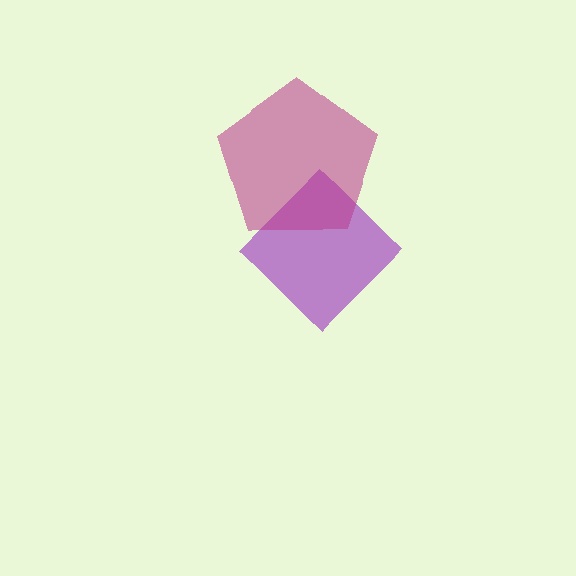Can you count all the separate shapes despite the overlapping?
Yes, there are 2 separate shapes.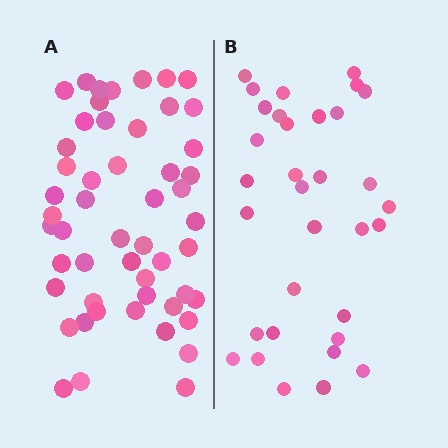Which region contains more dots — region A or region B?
Region A (the left region) has more dots.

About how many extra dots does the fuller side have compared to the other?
Region A has approximately 20 more dots than region B.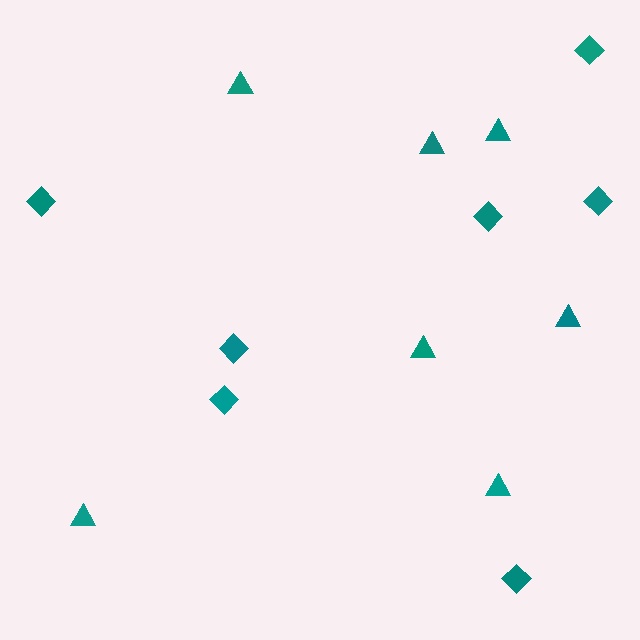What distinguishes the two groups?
There are 2 groups: one group of diamonds (7) and one group of triangles (7).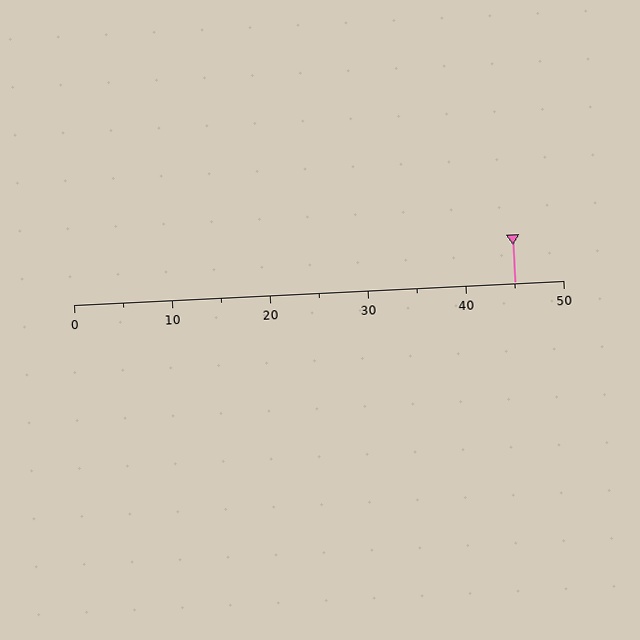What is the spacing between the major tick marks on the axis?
The major ticks are spaced 10 apart.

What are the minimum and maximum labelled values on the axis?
The axis runs from 0 to 50.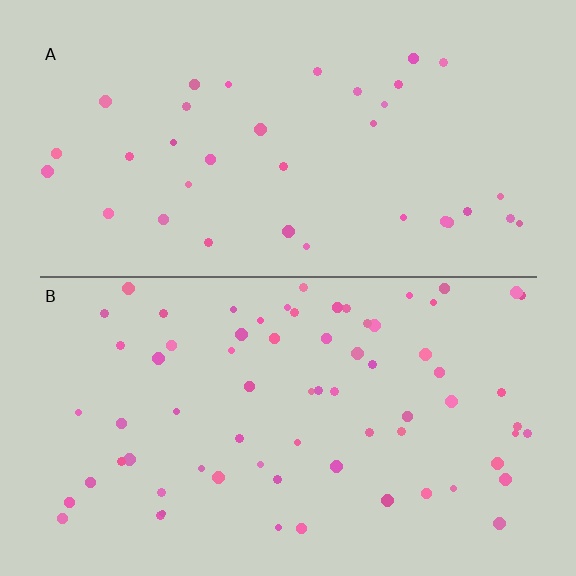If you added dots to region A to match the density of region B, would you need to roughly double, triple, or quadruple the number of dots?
Approximately double.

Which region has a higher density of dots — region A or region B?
B (the bottom).